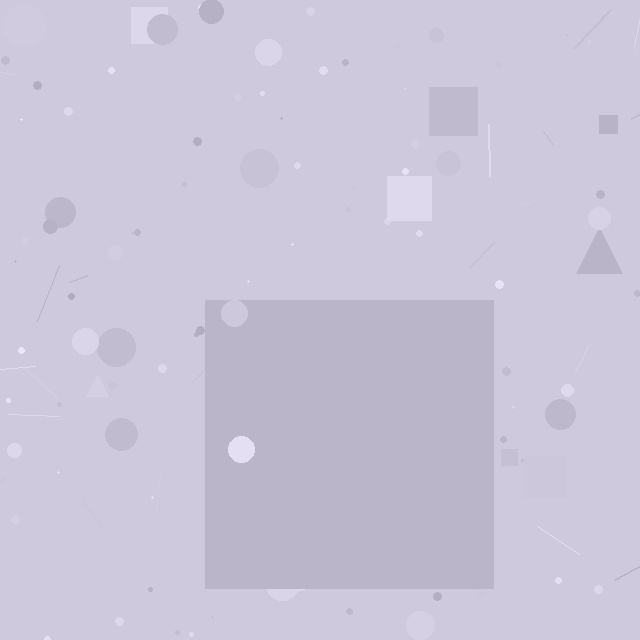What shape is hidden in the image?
A square is hidden in the image.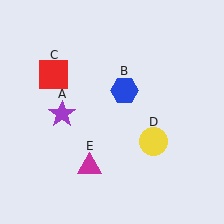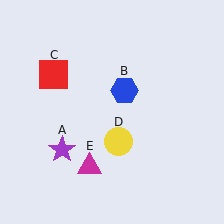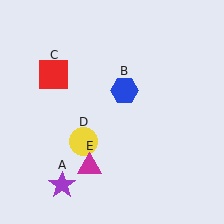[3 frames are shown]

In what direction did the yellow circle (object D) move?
The yellow circle (object D) moved left.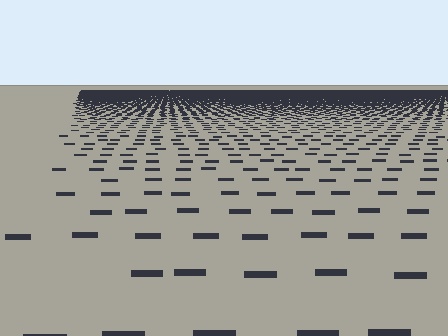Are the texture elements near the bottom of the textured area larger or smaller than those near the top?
Larger. Near the bottom, elements are closer to the viewer and appear at a bigger on-screen size.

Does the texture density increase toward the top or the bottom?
Density increases toward the top.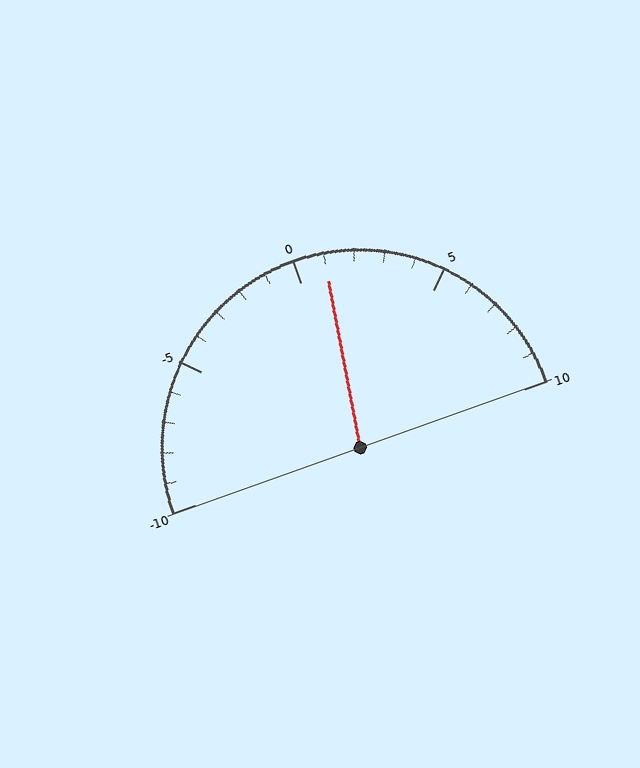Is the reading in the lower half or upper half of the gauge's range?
The reading is in the upper half of the range (-10 to 10).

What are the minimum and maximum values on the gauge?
The gauge ranges from -10 to 10.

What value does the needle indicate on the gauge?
The needle indicates approximately 1.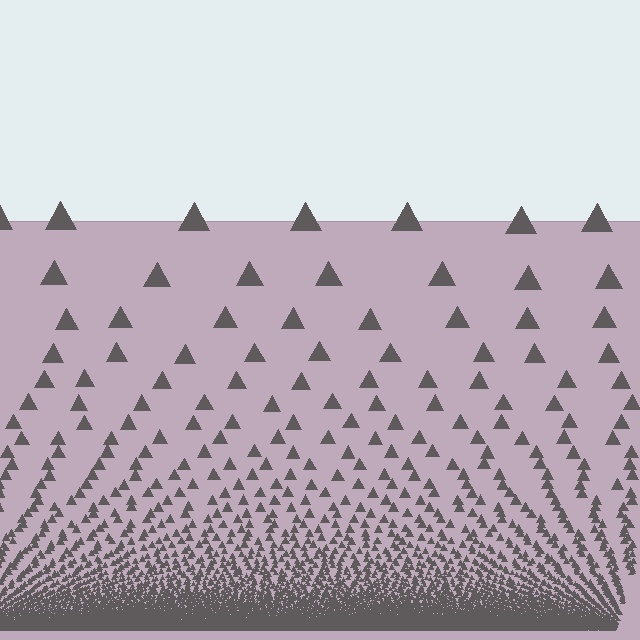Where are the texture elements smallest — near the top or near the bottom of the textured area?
Near the bottom.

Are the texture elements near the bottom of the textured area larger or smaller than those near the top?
Smaller. The gradient is inverted — elements near the bottom are smaller and denser.